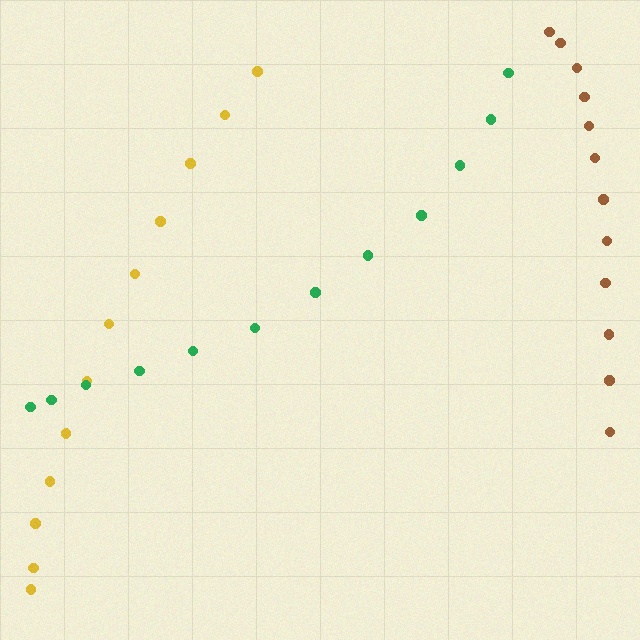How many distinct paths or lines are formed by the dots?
There are 3 distinct paths.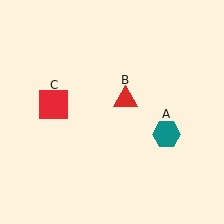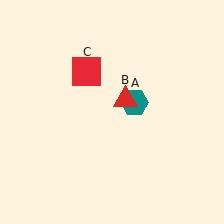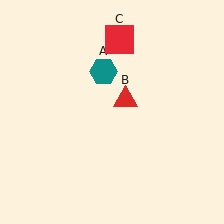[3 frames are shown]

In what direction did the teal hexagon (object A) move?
The teal hexagon (object A) moved up and to the left.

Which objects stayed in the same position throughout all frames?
Red triangle (object B) remained stationary.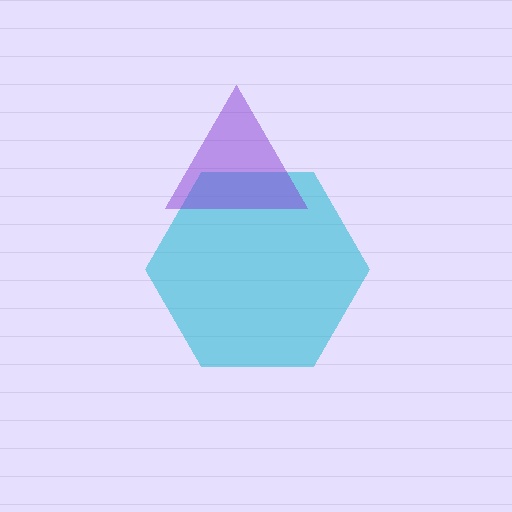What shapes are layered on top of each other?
The layered shapes are: a cyan hexagon, a purple triangle.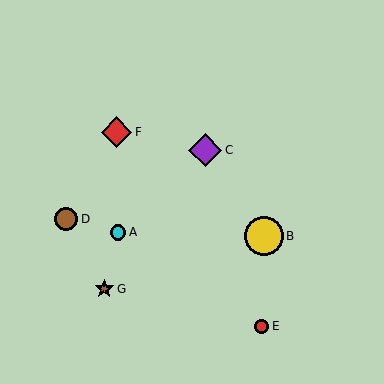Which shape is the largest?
The yellow circle (labeled B) is the largest.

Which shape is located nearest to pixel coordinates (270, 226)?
The yellow circle (labeled B) at (264, 236) is nearest to that location.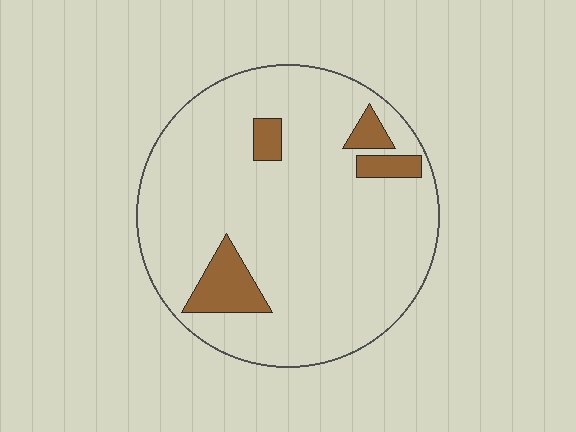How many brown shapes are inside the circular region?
4.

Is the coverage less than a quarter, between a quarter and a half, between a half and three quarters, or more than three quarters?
Less than a quarter.